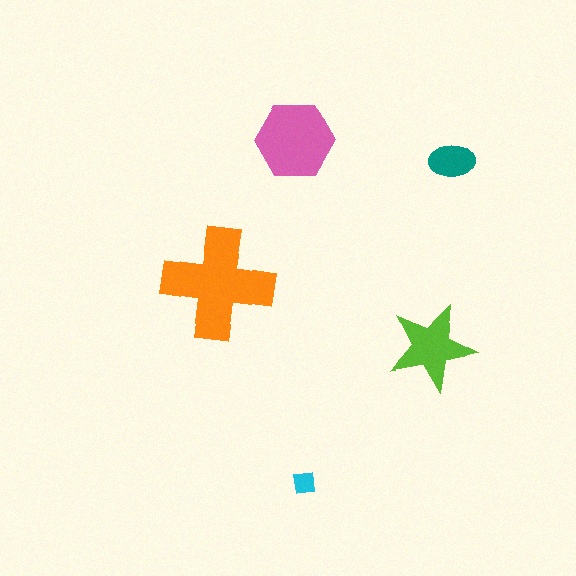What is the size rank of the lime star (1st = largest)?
3rd.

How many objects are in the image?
There are 5 objects in the image.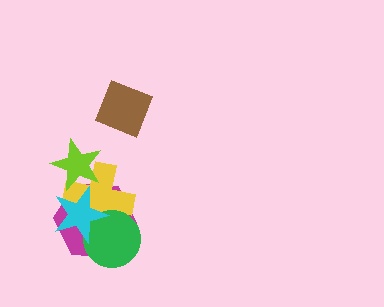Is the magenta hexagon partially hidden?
Yes, it is partially covered by another shape.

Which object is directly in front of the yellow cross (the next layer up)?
The green circle is directly in front of the yellow cross.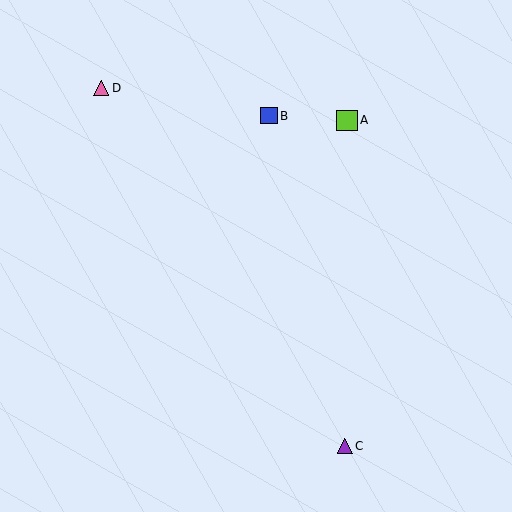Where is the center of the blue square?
The center of the blue square is at (269, 116).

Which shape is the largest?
The lime square (labeled A) is the largest.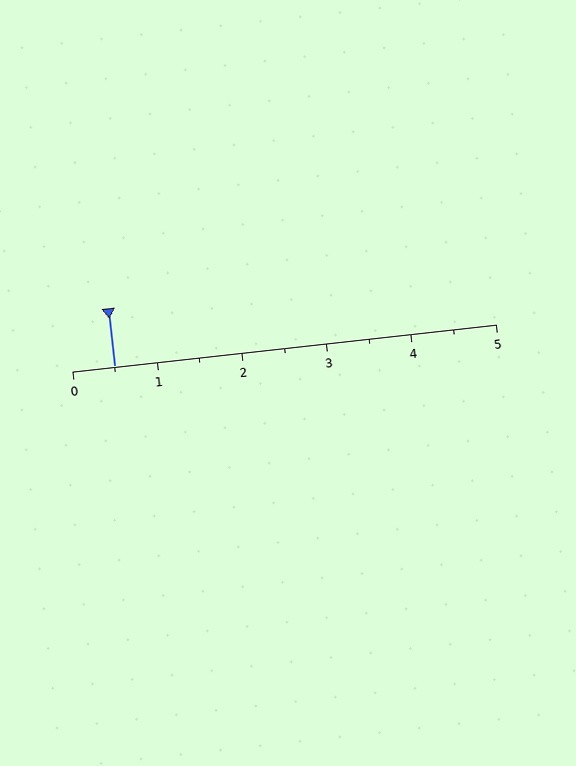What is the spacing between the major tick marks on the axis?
The major ticks are spaced 1 apart.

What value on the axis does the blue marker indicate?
The marker indicates approximately 0.5.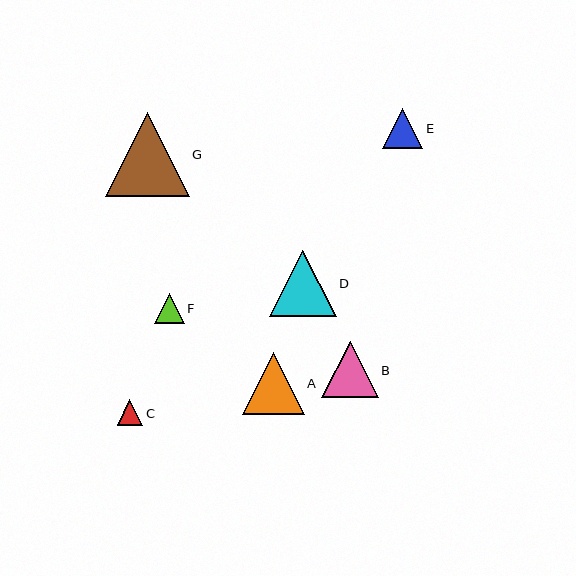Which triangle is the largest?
Triangle G is the largest with a size of approximately 84 pixels.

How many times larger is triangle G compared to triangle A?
Triangle G is approximately 1.3 times the size of triangle A.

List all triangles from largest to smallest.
From largest to smallest: G, D, A, B, E, F, C.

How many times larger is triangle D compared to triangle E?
Triangle D is approximately 1.7 times the size of triangle E.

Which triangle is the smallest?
Triangle C is the smallest with a size of approximately 26 pixels.